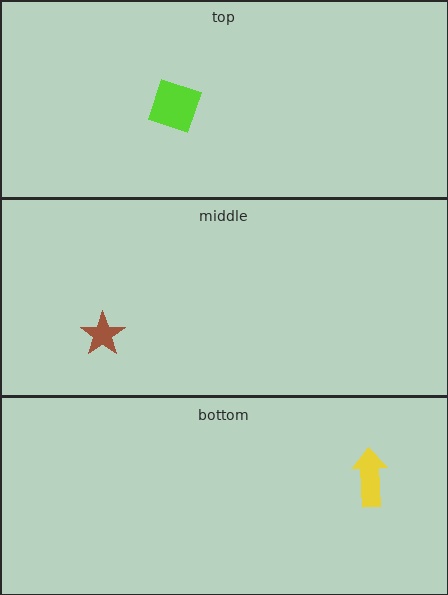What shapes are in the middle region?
The brown star.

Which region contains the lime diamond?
The top region.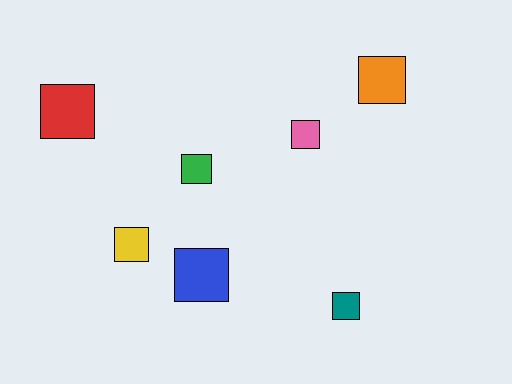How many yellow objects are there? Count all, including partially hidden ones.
There is 1 yellow object.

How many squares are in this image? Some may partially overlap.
There are 7 squares.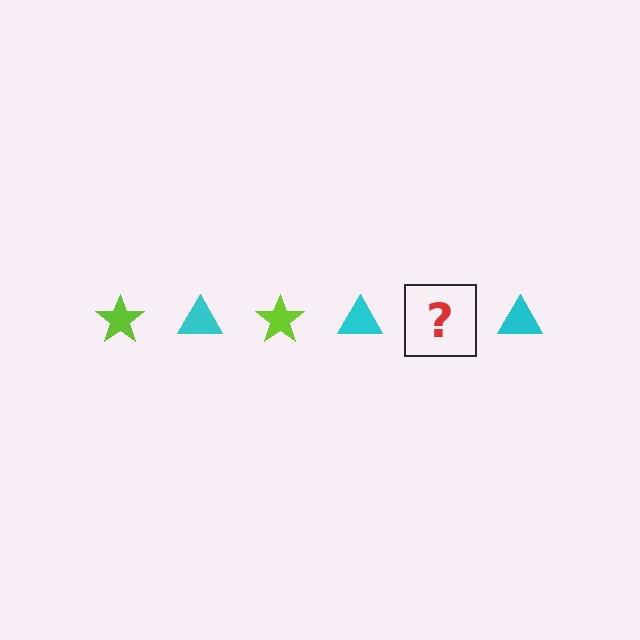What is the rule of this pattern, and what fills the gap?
The rule is that the pattern alternates between lime star and cyan triangle. The gap should be filled with a lime star.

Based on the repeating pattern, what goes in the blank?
The blank should be a lime star.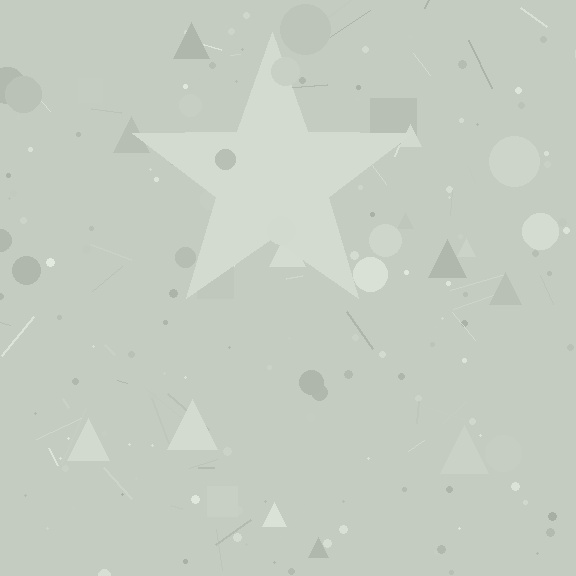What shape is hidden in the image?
A star is hidden in the image.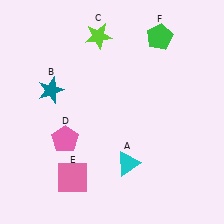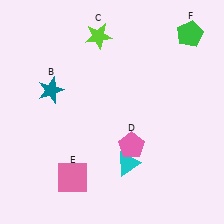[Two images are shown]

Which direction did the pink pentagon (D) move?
The pink pentagon (D) moved right.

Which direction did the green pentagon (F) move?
The green pentagon (F) moved right.